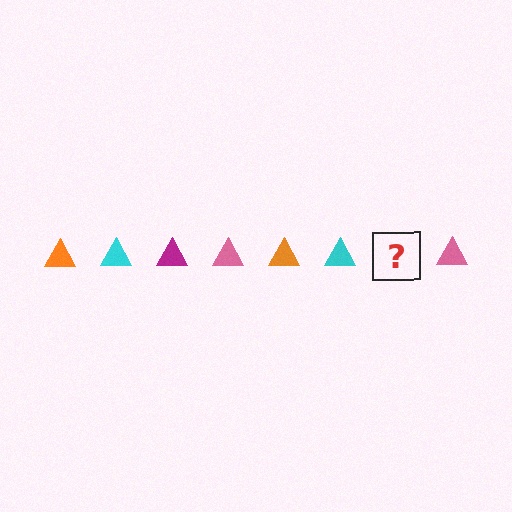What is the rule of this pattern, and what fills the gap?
The rule is that the pattern cycles through orange, cyan, magenta, pink triangles. The gap should be filled with a magenta triangle.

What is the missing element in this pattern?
The missing element is a magenta triangle.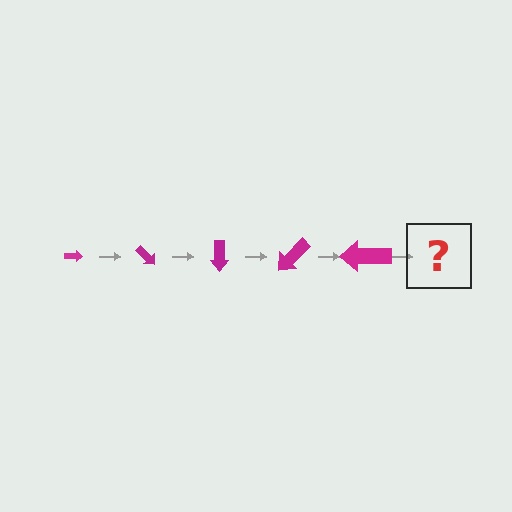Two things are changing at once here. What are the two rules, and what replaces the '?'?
The two rules are that the arrow grows larger each step and it rotates 45 degrees each step. The '?' should be an arrow, larger than the previous one and rotated 225 degrees from the start.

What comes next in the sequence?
The next element should be an arrow, larger than the previous one and rotated 225 degrees from the start.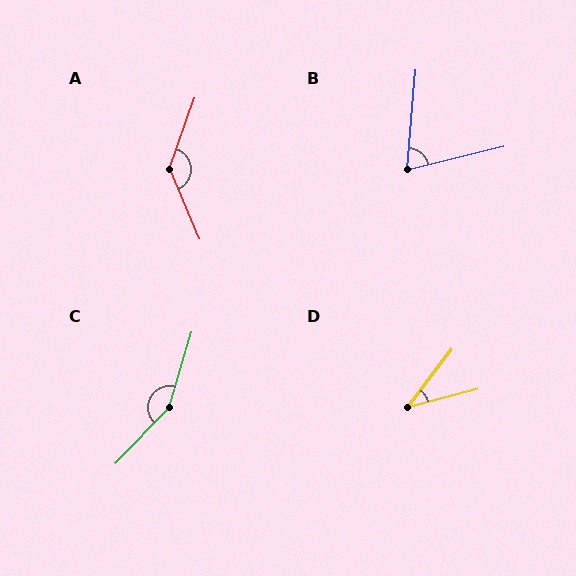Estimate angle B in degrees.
Approximately 71 degrees.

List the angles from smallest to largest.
D (38°), B (71°), A (138°), C (153°).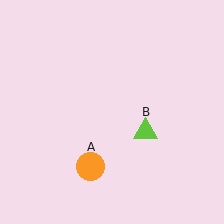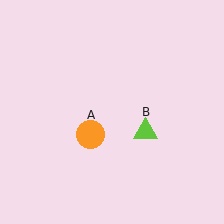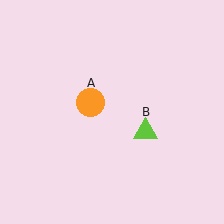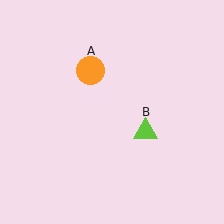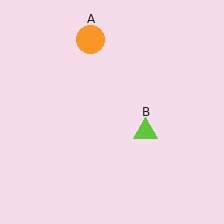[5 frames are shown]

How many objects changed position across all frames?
1 object changed position: orange circle (object A).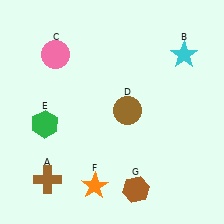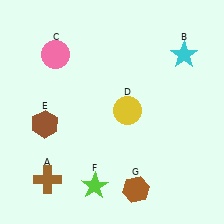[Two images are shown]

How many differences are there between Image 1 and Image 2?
There are 3 differences between the two images.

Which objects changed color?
D changed from brown to yellow. E changed from green to brown. F changed from orange to lime.